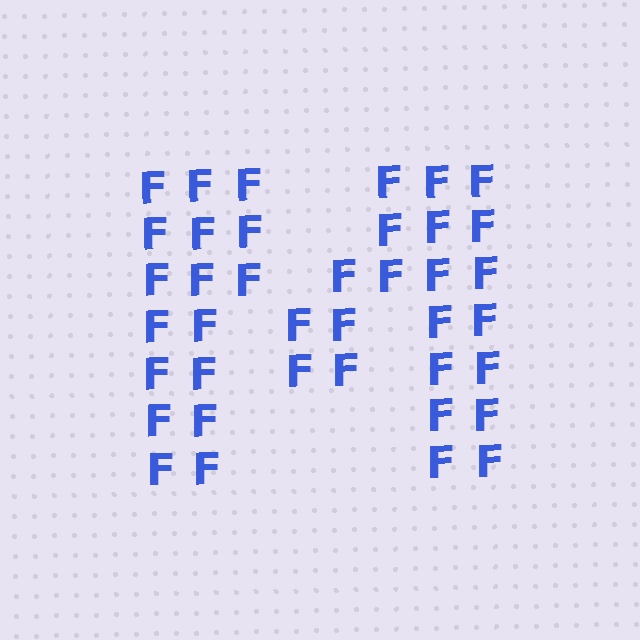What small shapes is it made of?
It is made of small letter F's.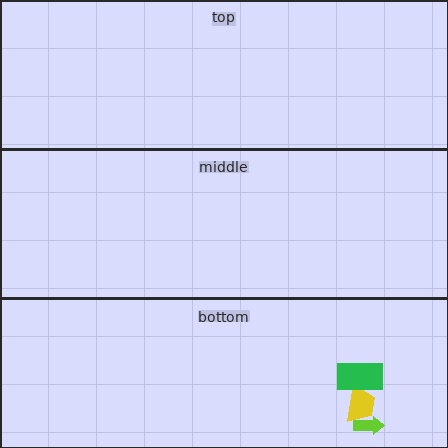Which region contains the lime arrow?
The bottom region.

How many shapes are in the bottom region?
3.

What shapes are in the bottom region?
The lime arrow, the yellow trapezoid, the green rectangle.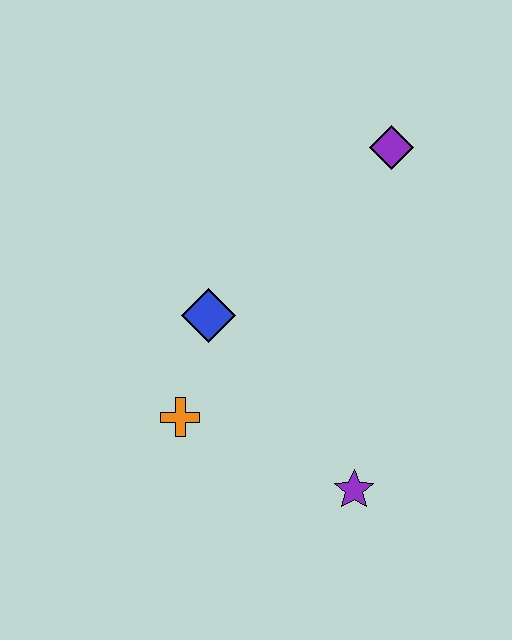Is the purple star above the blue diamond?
No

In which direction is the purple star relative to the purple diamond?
The purple star is below the purple diamond.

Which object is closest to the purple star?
The orange cross is closest to the purple star.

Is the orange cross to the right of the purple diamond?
No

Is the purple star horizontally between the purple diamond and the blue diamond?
Yes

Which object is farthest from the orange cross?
The purple diamond is farthest from the orange cross.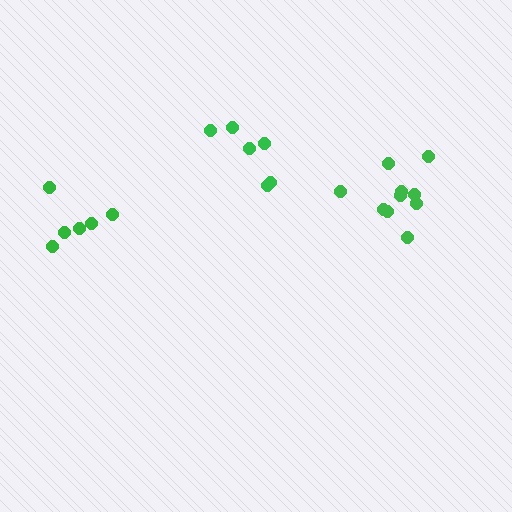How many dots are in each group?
Group 1: 10 dots, Group 2: 6 dots, Group 3: 6 dots (22 total).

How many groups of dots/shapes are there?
There are 3 groups.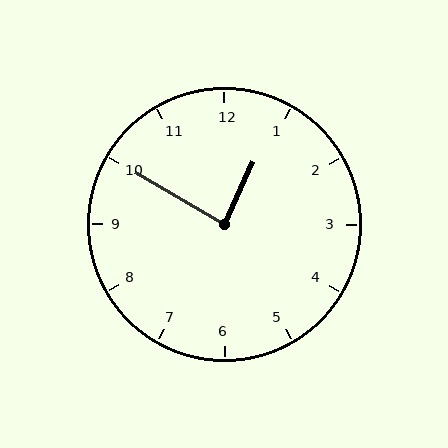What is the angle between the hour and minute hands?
Approximately 85 degrees.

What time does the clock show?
12:50.